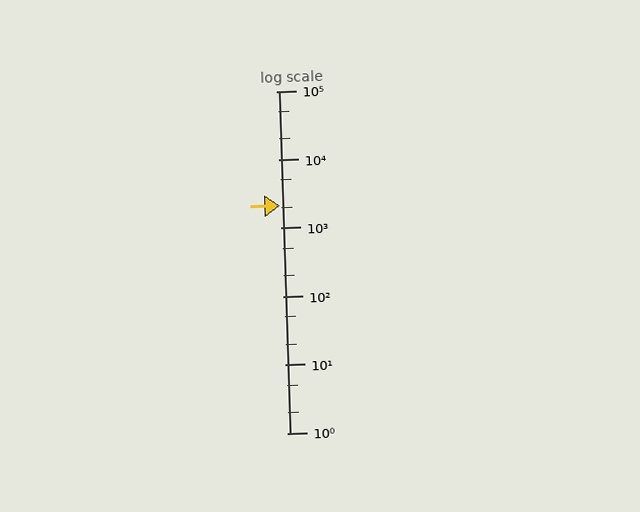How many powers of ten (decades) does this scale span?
The scale spans 5 decades, from 1 to 100000.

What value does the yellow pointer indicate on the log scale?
The pointer indicates approximately 2100.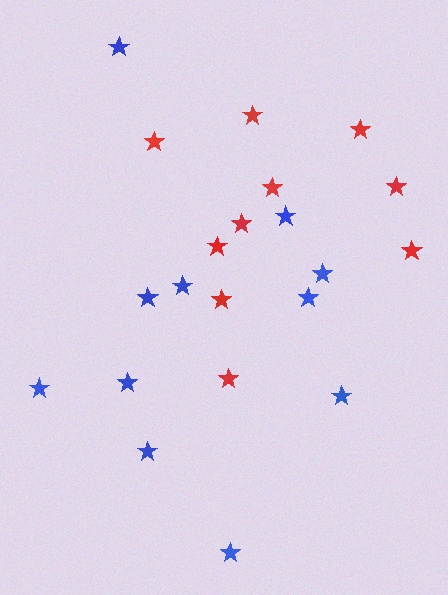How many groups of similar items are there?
There are 2 groups: one group of blue stars (11) and one group of red stars (10).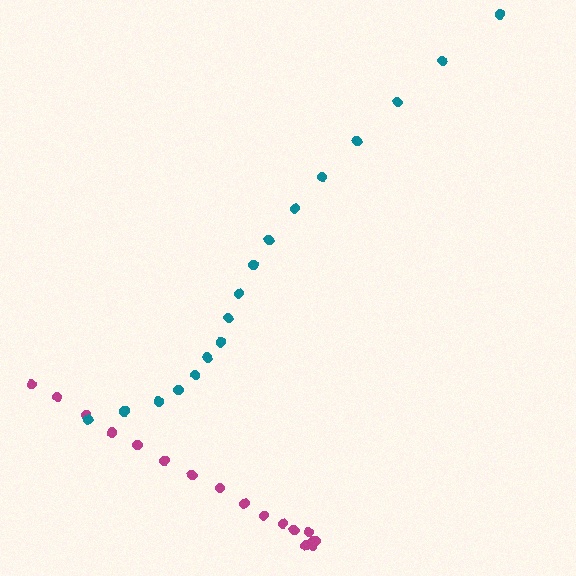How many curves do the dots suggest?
There are 2 distinct paths.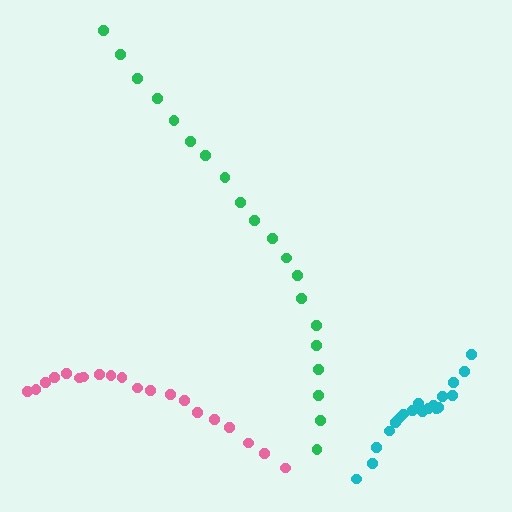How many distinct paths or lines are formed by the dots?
There are 3 distinct paths.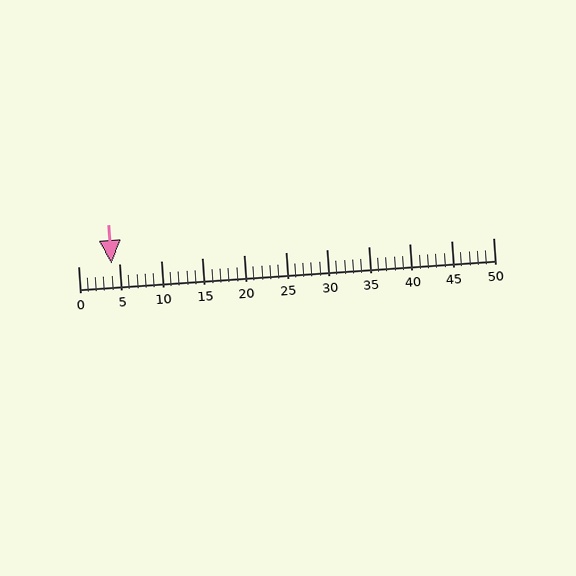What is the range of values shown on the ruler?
The ruler shows values from 0 to 50.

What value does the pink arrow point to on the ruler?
The pink arrow points to approximately 4.